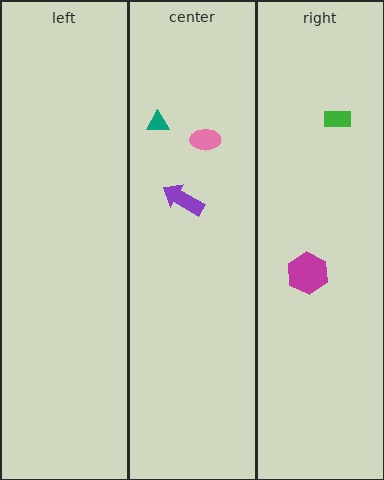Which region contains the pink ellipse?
The center region.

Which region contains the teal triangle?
The center region.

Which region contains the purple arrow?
The center region.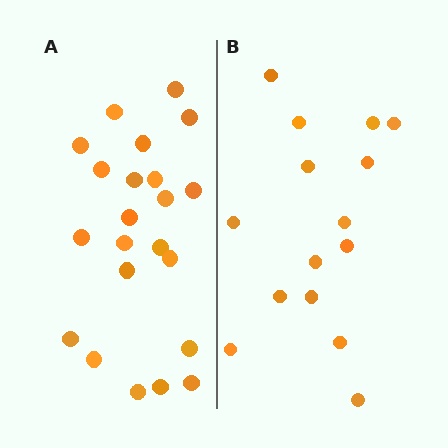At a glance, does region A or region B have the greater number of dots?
Region A (the left region) has more dots.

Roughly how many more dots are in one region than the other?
Region A has roughly 8 or so more dots than region B.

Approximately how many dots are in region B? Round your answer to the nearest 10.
About 20 dots. (The exact count is 15, which rounds to 20.)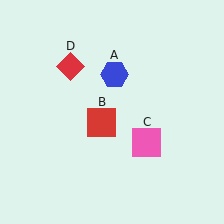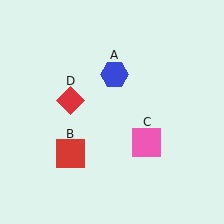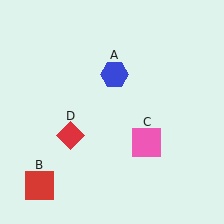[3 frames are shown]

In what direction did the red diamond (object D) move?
The red diamond (object D) moved down.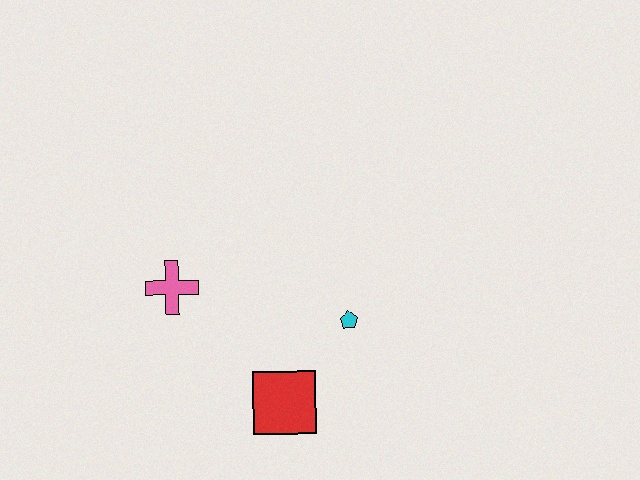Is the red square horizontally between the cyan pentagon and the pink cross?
Yes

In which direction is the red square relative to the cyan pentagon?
The red square is below the cyan pentagon.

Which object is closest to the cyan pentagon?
The red square is closest to the cyan pentagon.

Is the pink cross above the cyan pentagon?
Yes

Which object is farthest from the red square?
The pink cross is farthest from the red square.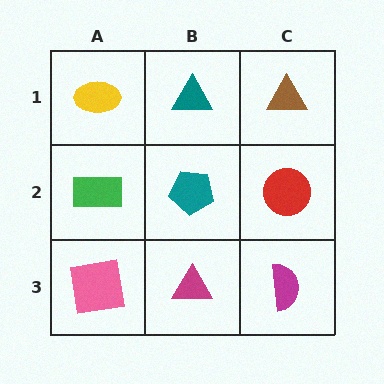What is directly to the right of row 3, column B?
A magenta semicircle.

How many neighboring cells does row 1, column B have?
3.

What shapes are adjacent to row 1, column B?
A teal pentagon (row 2, column B), a yellow ellipse (row 1, column A), a brown triangle (row 1, column C).